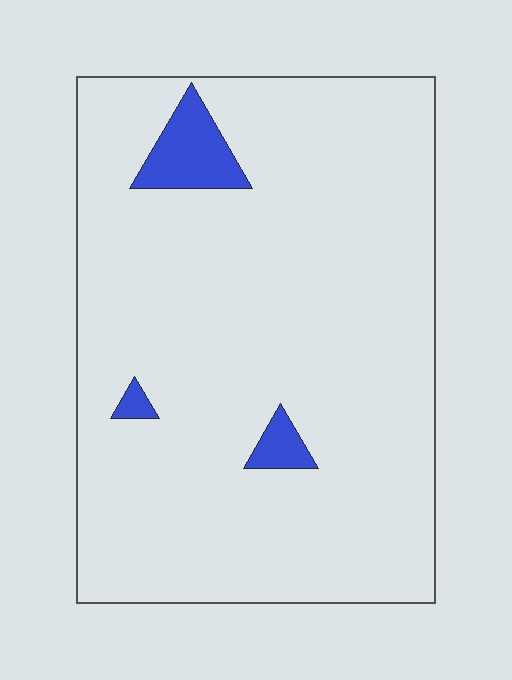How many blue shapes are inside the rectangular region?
3.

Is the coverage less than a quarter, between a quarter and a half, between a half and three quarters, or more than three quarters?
Less than a quarter.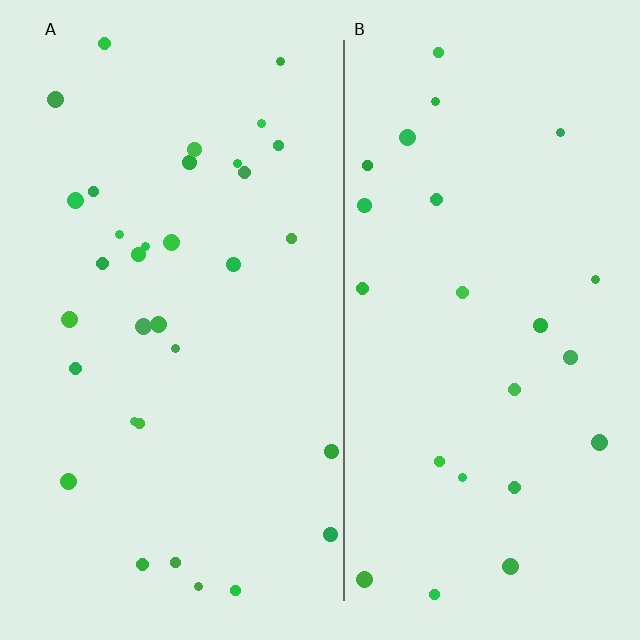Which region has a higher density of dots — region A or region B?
A (the left).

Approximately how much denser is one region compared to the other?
Approximately 1.3× — region A over region B.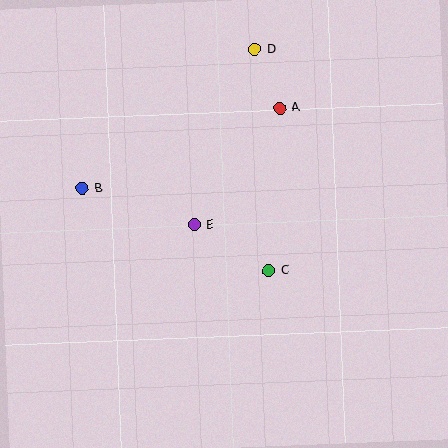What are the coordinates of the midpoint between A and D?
The midpoint between A and D is at (267, 79).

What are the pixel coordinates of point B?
Point B is at (82, 188).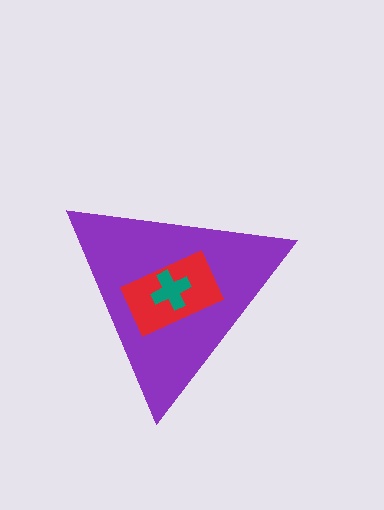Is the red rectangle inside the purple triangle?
Yes.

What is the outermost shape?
The purple triangle.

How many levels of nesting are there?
3.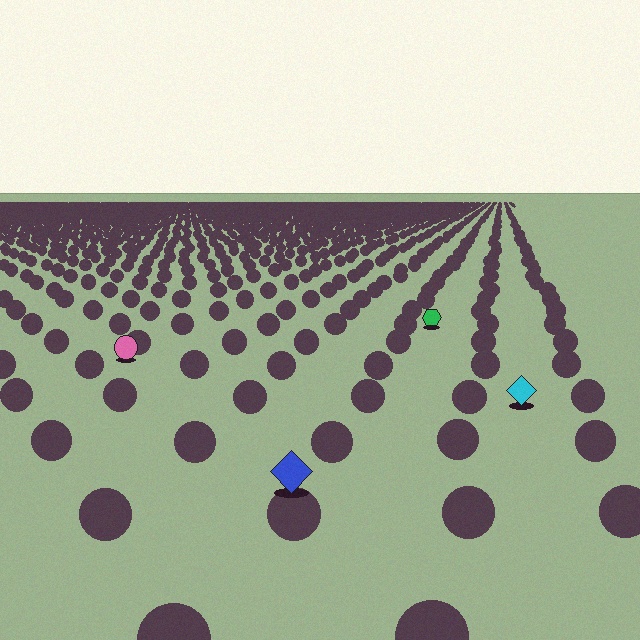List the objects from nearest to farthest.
From nearest to farthest: the blue diamond, the cyan diamond, the pink circle, the green hexagon.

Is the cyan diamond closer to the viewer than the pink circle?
Yes. The cyan diamond is closer — you can tell from the texture gradient: the ground texture is coarser near it.